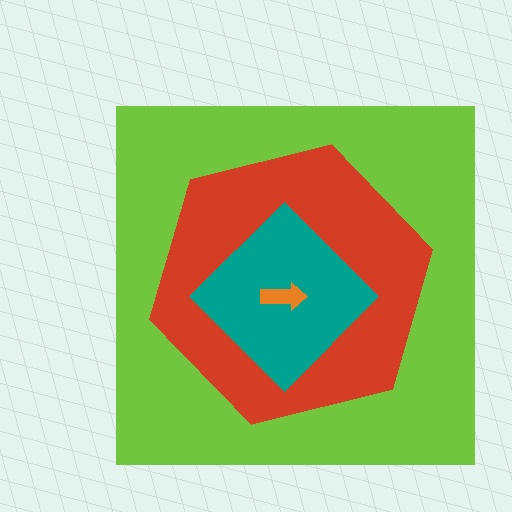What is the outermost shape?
The lime square.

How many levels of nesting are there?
4.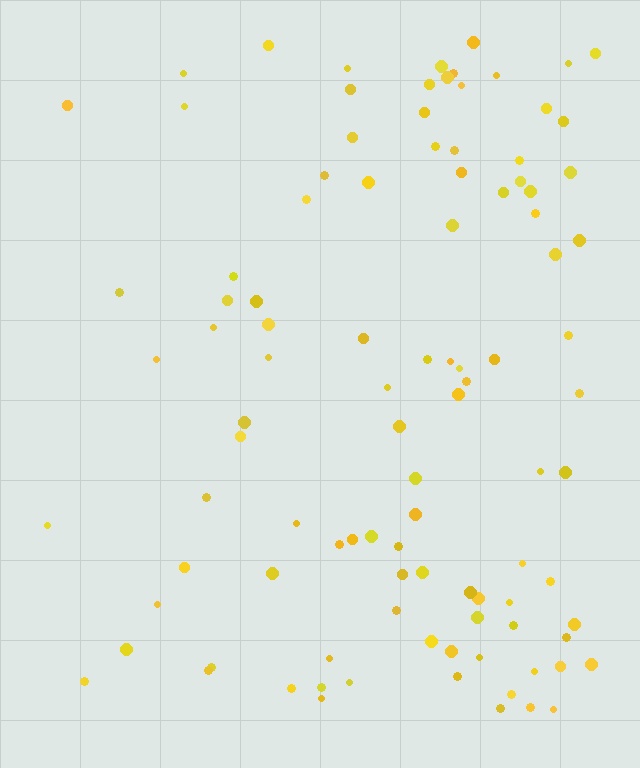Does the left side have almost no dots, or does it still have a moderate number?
Still a moderate number, just noticeably fewer than the right.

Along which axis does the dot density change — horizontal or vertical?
Horizontal.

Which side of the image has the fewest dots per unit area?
The left.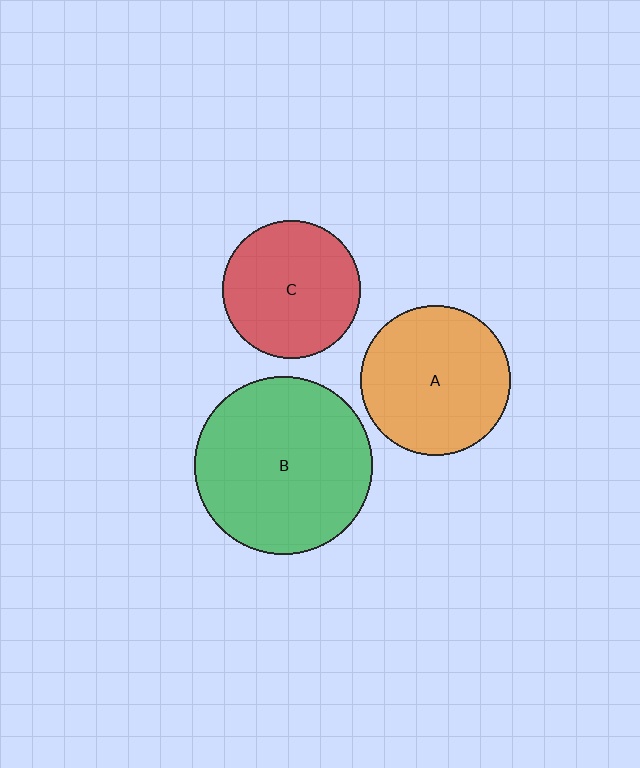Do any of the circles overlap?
No, none of the circles overlap.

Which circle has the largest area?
Circle B (green).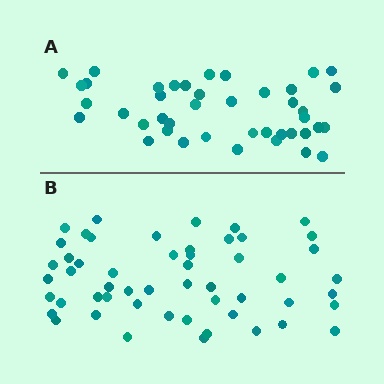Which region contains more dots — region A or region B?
Region B (the bottom region) has more dots.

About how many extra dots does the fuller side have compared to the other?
Region B has roughly 12 or so more dots than region A.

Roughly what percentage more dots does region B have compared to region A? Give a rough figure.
About 25% more.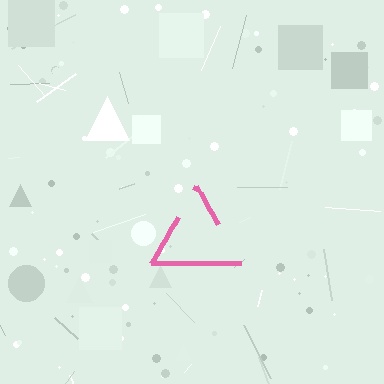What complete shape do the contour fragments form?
The contour fragments form a triangle.